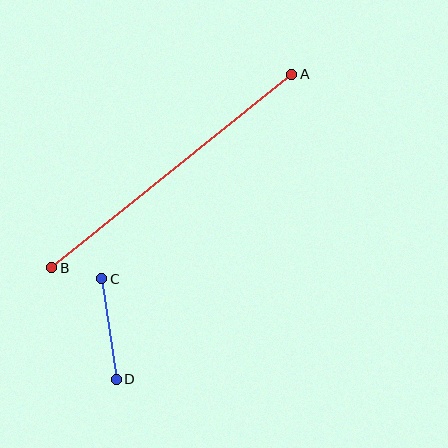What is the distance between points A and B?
The distance is approximately 308 pixels.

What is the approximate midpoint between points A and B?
The midpoint is at approximately (172, 171) pixels.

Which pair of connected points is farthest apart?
Points A and B are farthest apart.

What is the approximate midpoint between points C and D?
The midpoint is at approximately (109, 329) pixels.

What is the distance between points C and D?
The distance is approximately 102 pixels.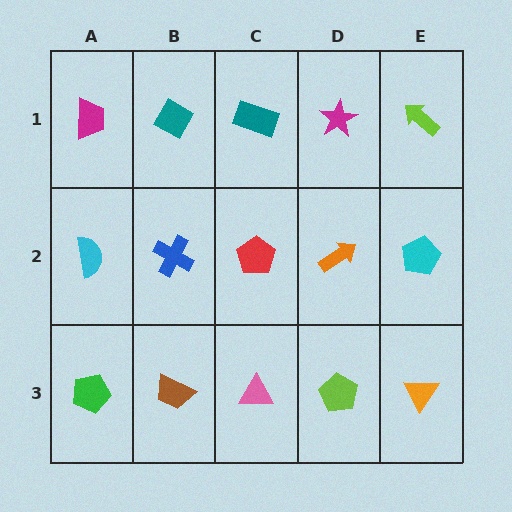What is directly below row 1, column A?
A cyan semicircle.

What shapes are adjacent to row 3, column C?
A red pentagon (row 2, column C), a brown trapezoid (row 3, column B), a lime pentagon (row 3, column D).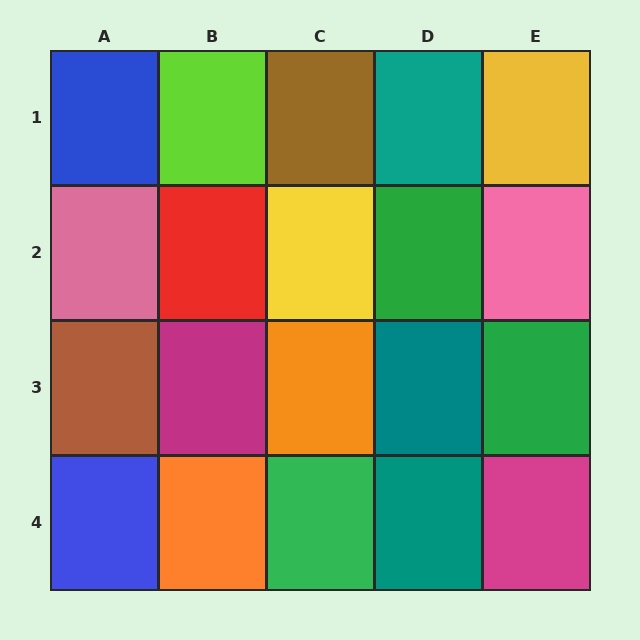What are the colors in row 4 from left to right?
Blue, orange, green, teal, magenta.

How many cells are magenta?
2 cells are magenta.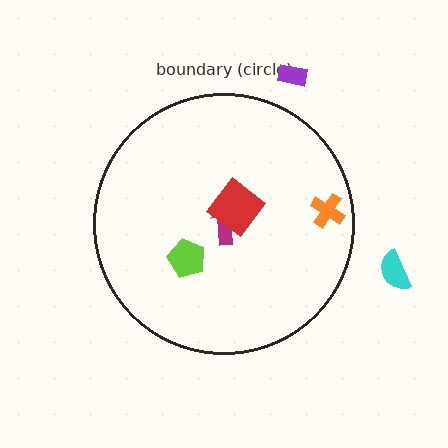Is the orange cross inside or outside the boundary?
Inside.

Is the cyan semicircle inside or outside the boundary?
Outside.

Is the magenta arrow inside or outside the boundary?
Inside.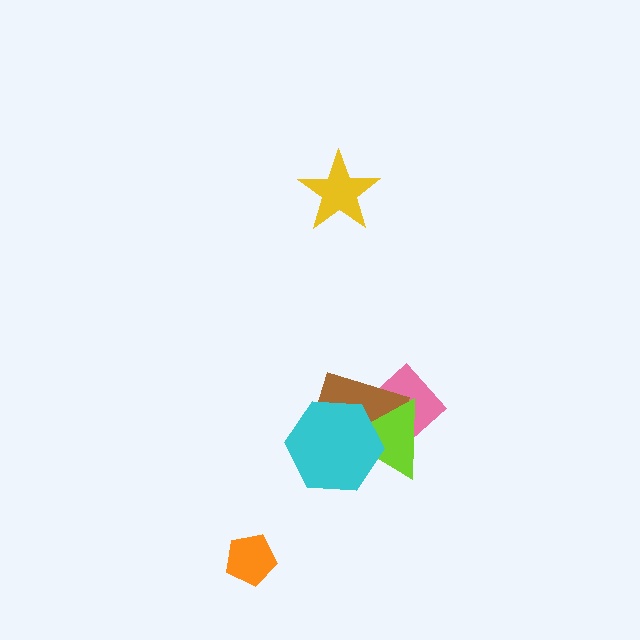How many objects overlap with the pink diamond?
3 objects overlap with the pink diamond.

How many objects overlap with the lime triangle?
3 objects overlap with the lime triangle.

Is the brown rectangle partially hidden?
Yes, it is partially covered by another shape.